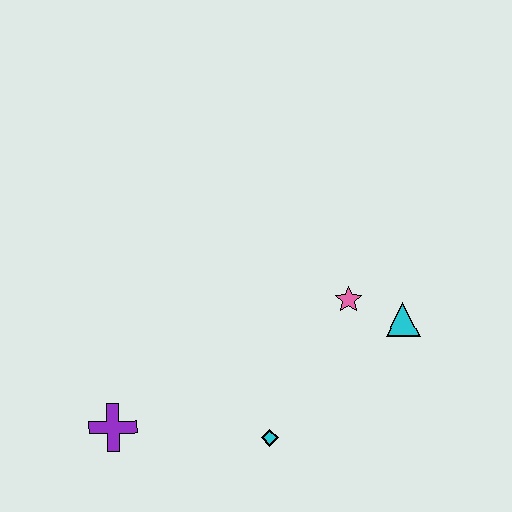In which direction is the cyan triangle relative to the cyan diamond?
The cyan triangle is to the right of the cyan diamond.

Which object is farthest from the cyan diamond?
The cyan triangle is farthest from the cyan diamond.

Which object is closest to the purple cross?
The cyan diamond is closest to the purple cross.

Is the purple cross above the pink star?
No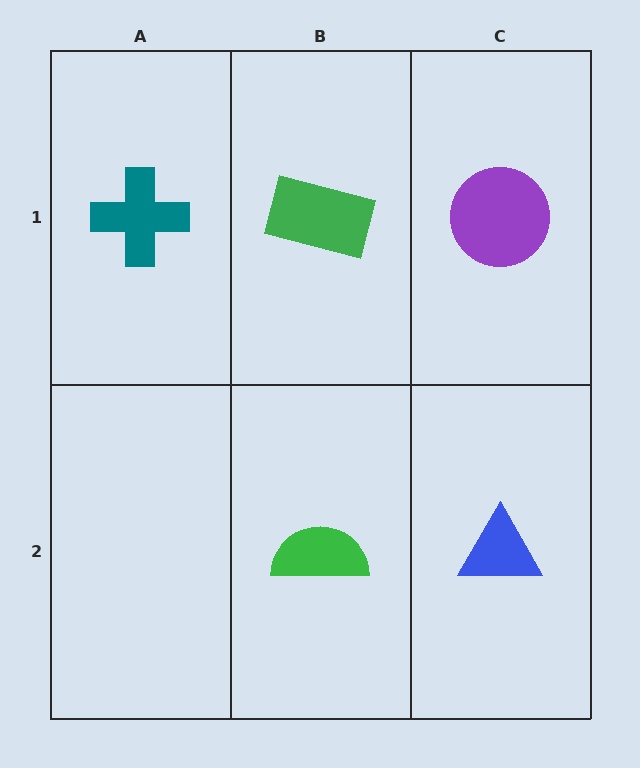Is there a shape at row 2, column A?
No, that cell is empty.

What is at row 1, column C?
A purple circle.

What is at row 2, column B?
A green semicircle.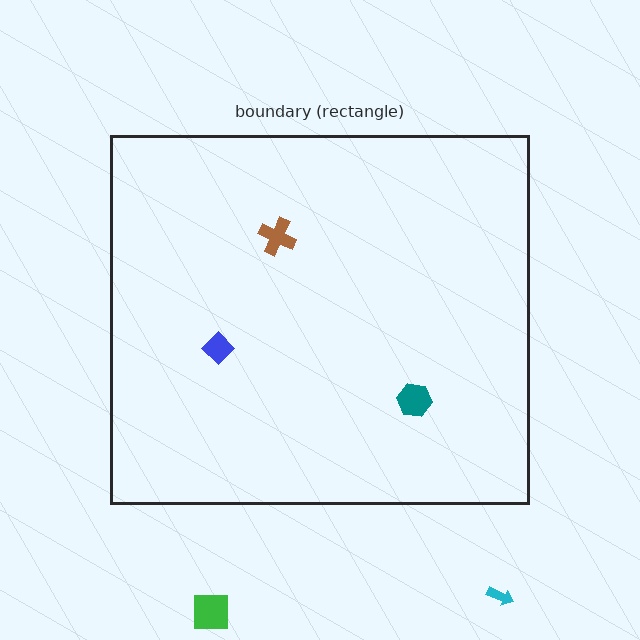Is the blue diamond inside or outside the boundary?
Inside.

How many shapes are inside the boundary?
3 inside, 2 outside.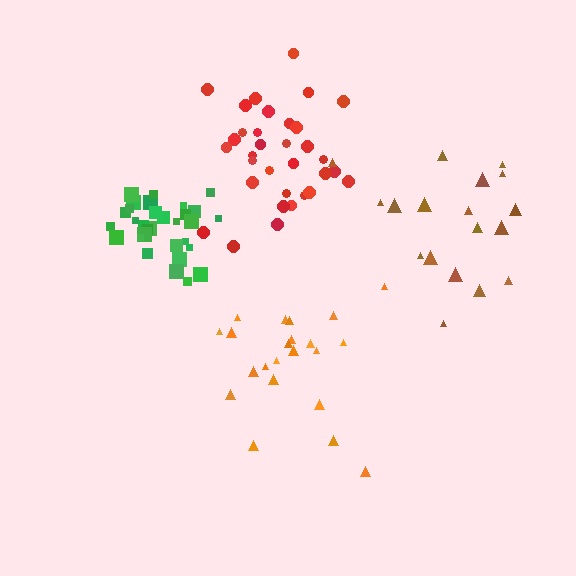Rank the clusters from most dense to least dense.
green, red, orange, brown.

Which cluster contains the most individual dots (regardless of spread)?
Red (33).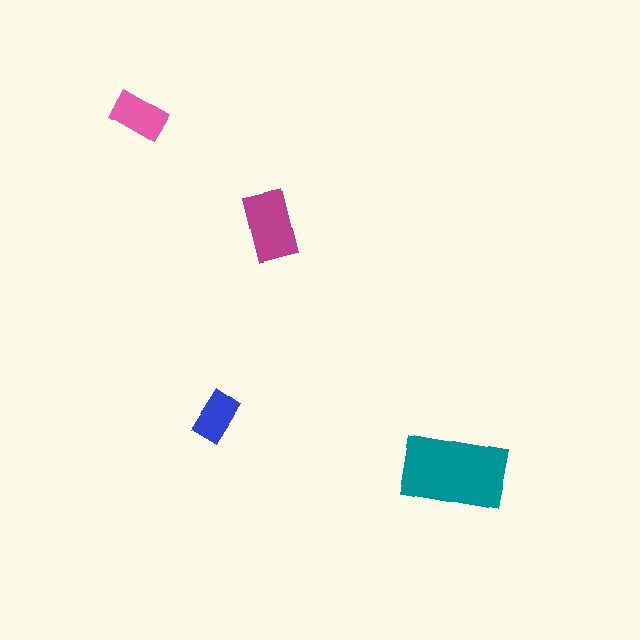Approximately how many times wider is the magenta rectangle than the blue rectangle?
About 1.5 times wider.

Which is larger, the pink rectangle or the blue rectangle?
The pink one.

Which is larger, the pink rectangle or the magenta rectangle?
The magenta one.